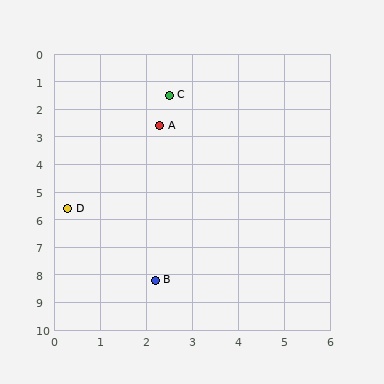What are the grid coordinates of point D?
Point D is at approximately (0.3, 5.6).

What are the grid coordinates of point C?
Point C is at approximately (2.5, 1.5).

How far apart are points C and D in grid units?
Points C and D are about 4.7 grid units apart.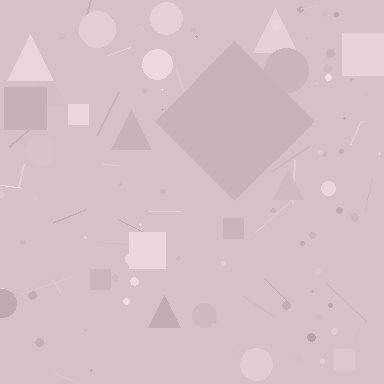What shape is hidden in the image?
A diamond is hidden in the image.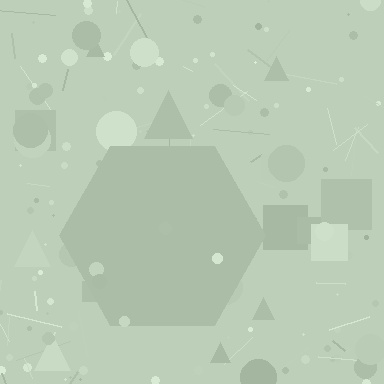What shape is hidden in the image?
A hexagon is hidden in the image.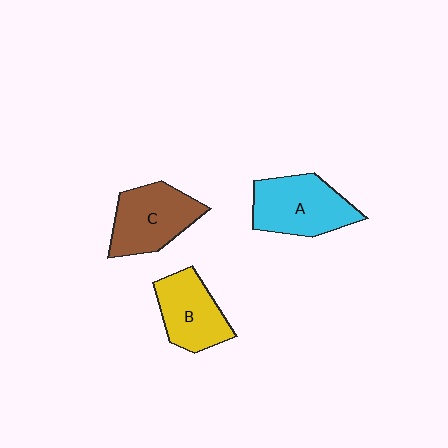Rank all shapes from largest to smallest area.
From largest to smallest: A (cyan), C (brown), B (yellow).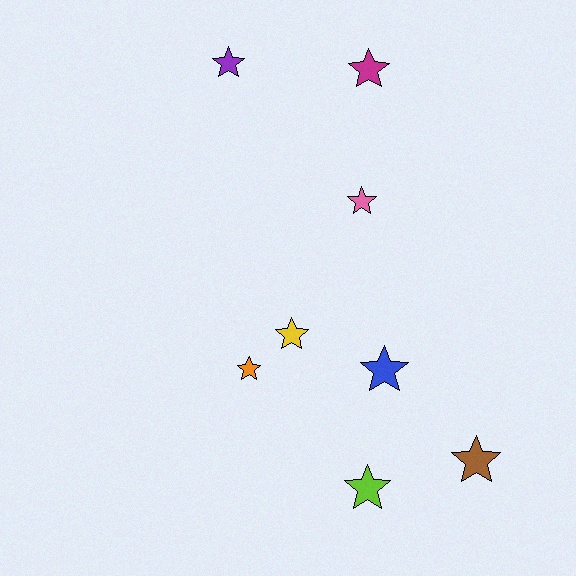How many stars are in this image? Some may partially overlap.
There are 8 stars.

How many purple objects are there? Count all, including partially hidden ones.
There is 1 purple object.